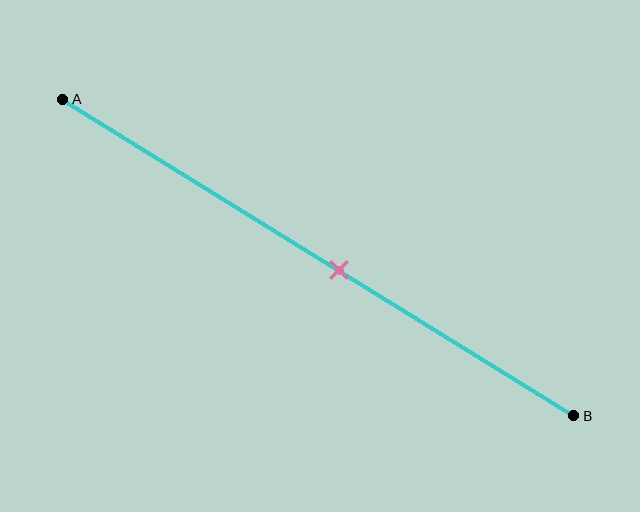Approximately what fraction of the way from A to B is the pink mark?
The pink mark is approximately 55% of the way from A to B.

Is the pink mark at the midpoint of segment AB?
No, the mark is at about 55% from A, not at the 50% midpoint.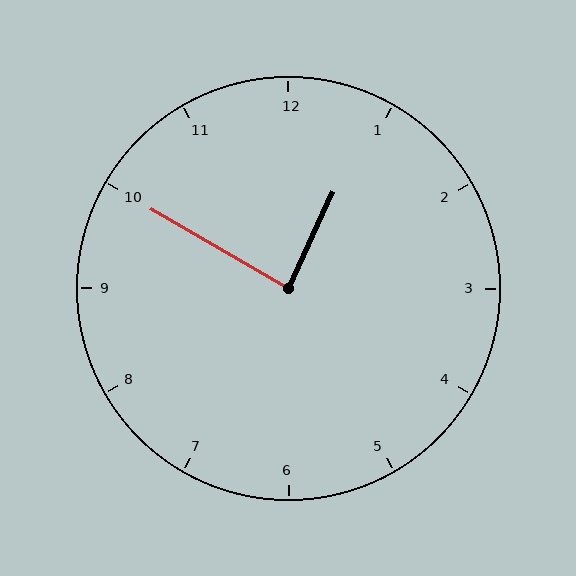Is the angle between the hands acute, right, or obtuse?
It is right.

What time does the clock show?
12:50.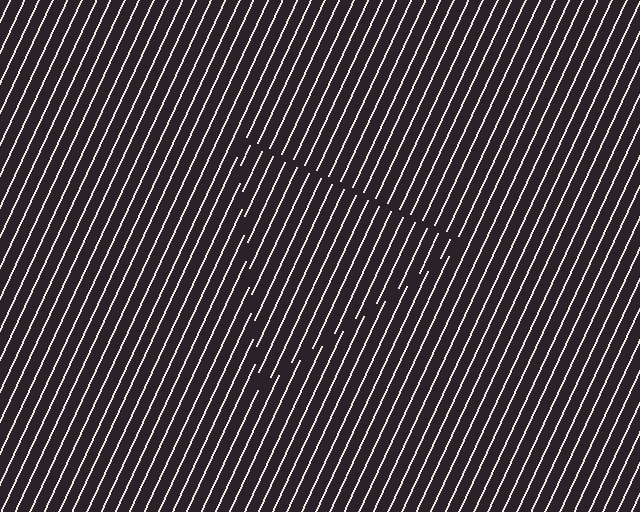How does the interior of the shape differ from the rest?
The interior of the shape contains the same grating, shifted by half a period — the contour is defined by the phase discontinuity where line-ends from the inner and outer gratings abut.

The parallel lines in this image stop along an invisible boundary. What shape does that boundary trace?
An illusory triangle. The interior of the shape contains the same grating, shifted by half a period — the contour is defined by the phase discontinuity where line-ends from the inner and outer gratings abut.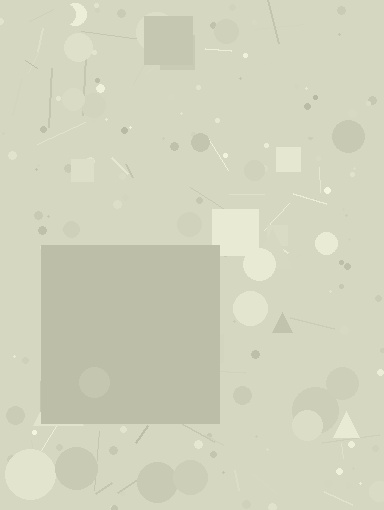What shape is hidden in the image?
A square is hidden in the image.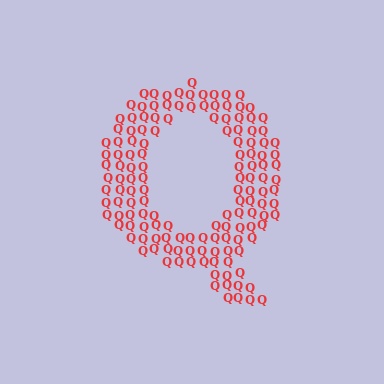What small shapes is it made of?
It is made of small letter Q's.